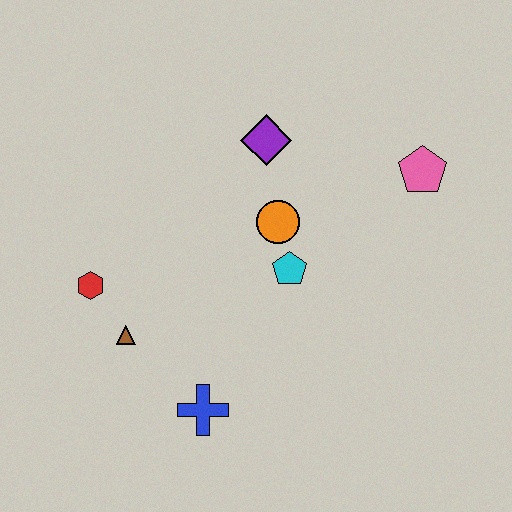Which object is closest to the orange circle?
The cyan pentagon is closest to the orange circle.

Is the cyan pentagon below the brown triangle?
No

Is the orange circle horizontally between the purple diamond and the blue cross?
No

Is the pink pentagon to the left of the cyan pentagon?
No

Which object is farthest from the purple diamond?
The blue cross is farthest from the purple diamond.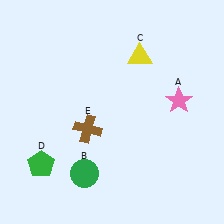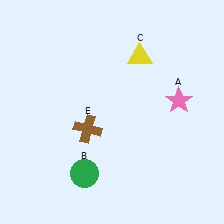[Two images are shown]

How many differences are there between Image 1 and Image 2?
There is 1 difference between the two images.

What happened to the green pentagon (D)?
The green pentagon (D) was removed in Image 2. It was in the bottom-left area of Image 1.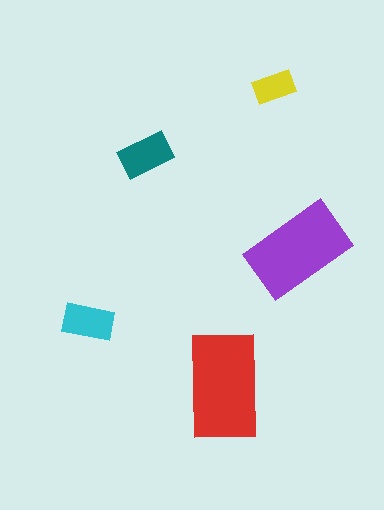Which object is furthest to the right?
The purple rectangle is rightmost.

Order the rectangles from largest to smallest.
the red one, the purple one, the teal one, the cyan one, the yellow one.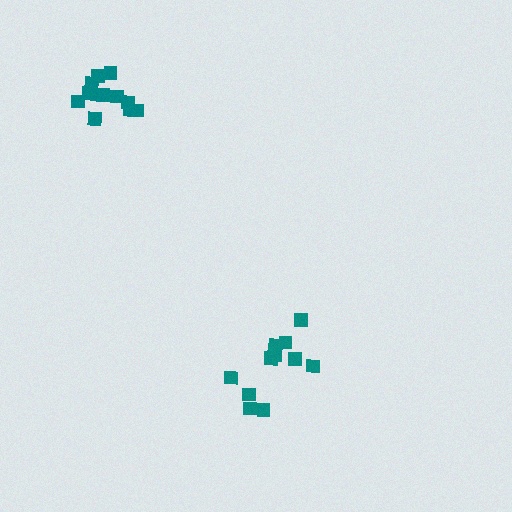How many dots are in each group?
Group 1: 11 dots, Group 2: 12 dots (23 total).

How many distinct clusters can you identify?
There are 2 distinct clusters.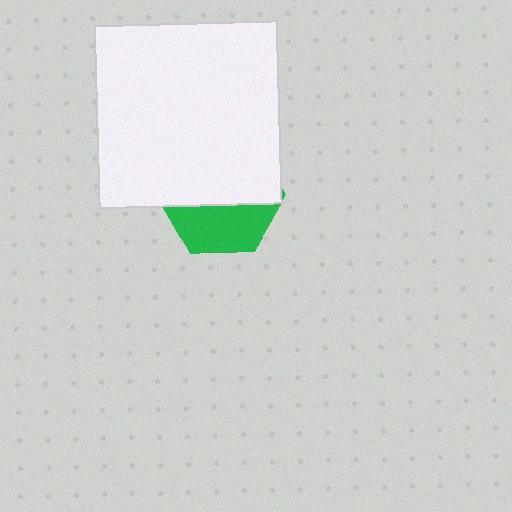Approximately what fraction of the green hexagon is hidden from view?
Roughly 61% of the green hexagon is hidden behind the white square.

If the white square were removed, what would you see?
You would see the complete green hexagon.